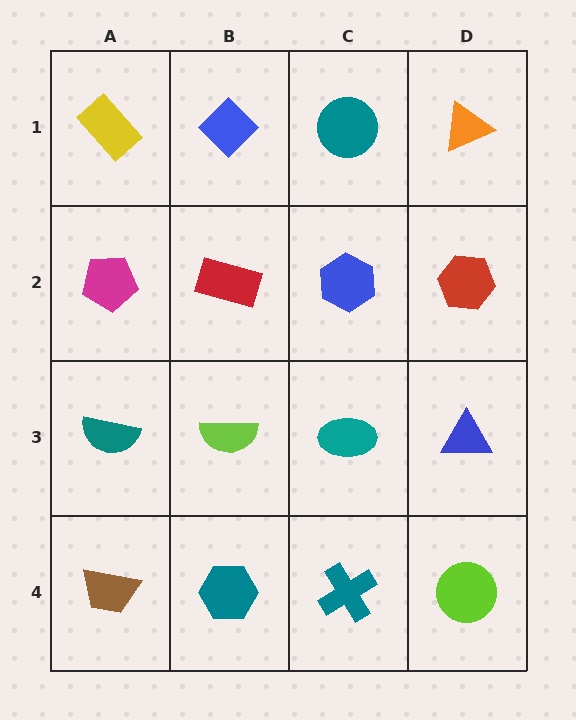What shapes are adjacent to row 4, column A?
A teal semicircle (row 3, column A), a teal hexagon (row 4, column B).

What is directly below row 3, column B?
A teal hexagon.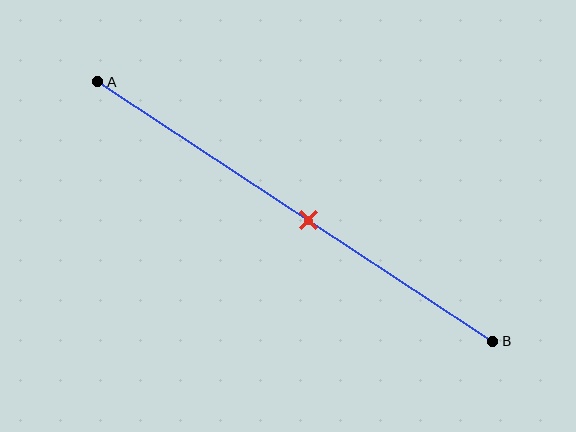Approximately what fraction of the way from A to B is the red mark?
The red mark is approximately 55% of the way from A to B.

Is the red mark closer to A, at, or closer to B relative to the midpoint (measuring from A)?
The red mark is closer to point B than the midpoint of segment AB.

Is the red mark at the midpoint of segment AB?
No, the mark is at about 55% from A, not at the 50% midpoint.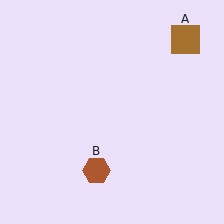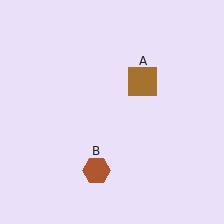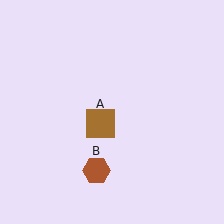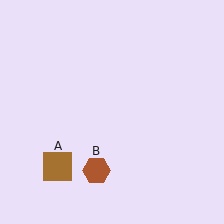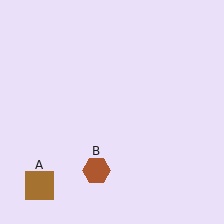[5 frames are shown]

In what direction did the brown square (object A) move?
The brown square (object A) moved down and to the left.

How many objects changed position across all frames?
1 object changed position: brown square (object A).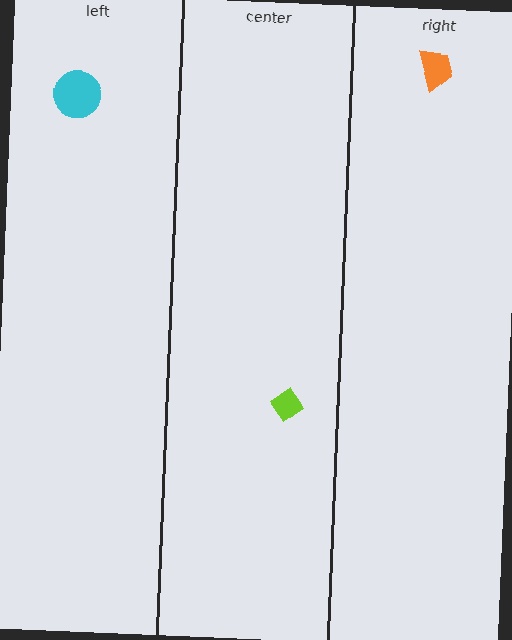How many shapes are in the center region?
1.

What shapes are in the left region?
The cyan circle.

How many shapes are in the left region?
1.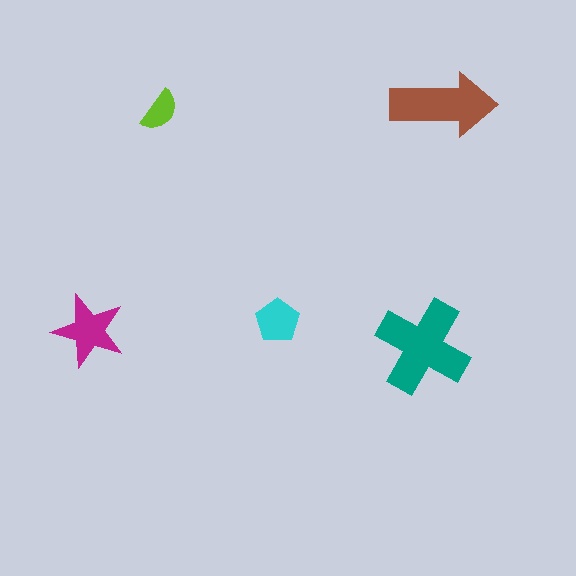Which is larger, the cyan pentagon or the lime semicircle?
The cyan pentagon.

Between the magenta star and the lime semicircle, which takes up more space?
The magenta star.